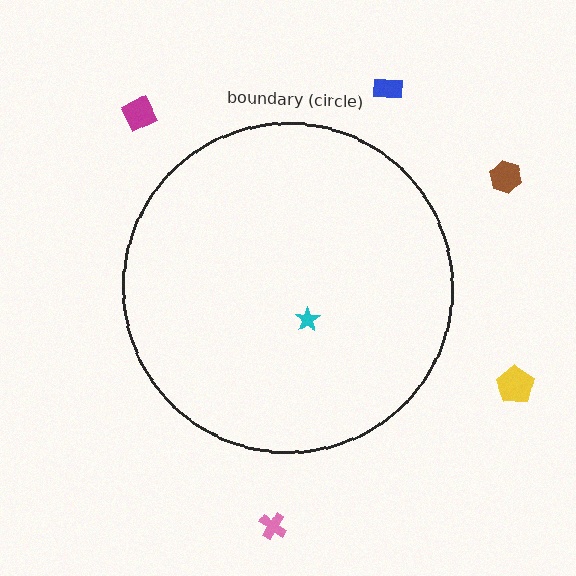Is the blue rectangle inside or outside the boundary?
Outside.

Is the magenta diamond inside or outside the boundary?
Outside.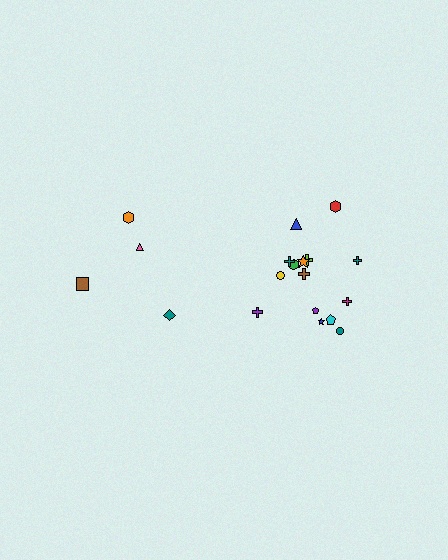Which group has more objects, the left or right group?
The right group.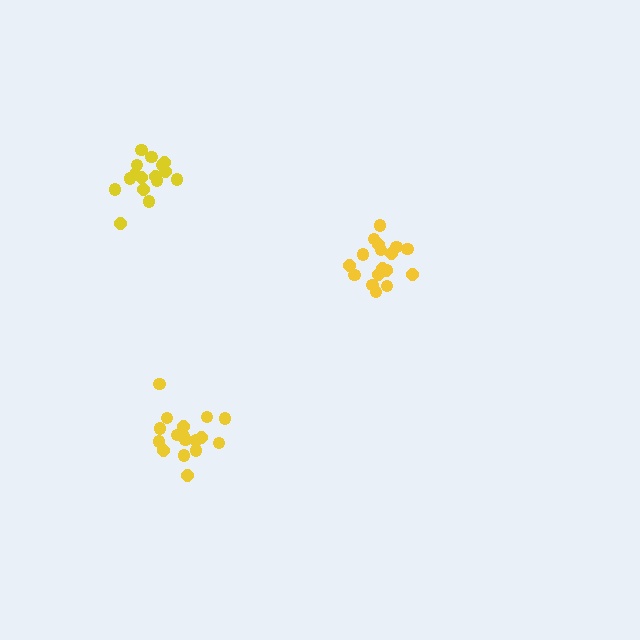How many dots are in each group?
Group 1: 18 dots, Group 2: 16 dots, Group 3: 17 dots (51 total).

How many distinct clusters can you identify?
There are 3 distinct clusters.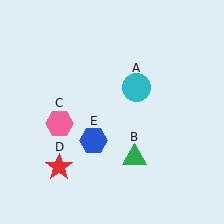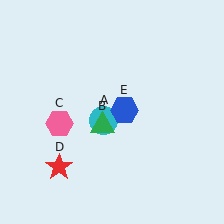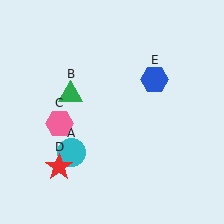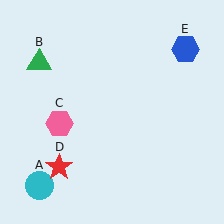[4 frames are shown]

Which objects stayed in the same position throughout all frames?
Pink hexagon (object C) and red star (object D) remained stationary.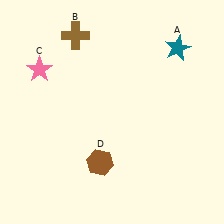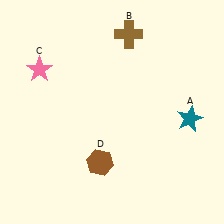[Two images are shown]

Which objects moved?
The objects that moved are: the teal star (A), the brown cross (B).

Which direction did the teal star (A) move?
The teal star (A) moved down.